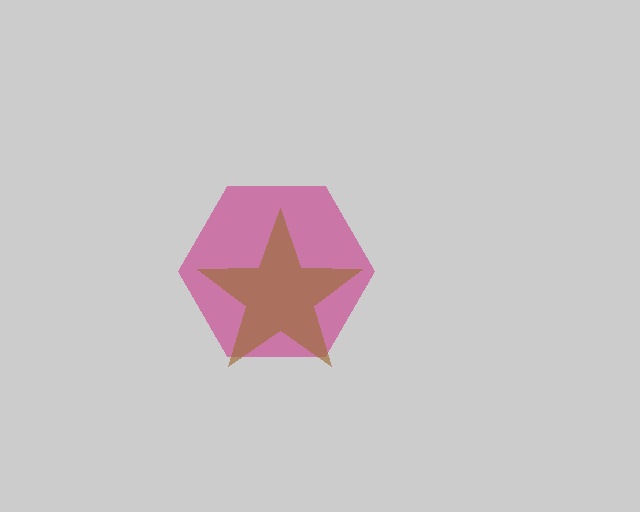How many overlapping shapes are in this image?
There are 2 overlapping shapes in the image.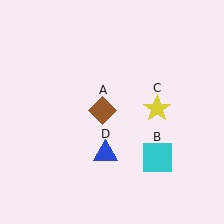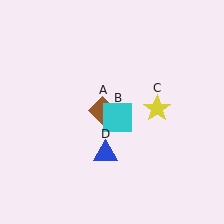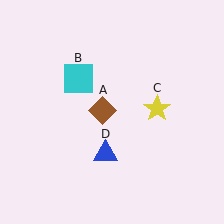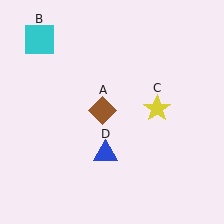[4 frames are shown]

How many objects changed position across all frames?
1 object changed position: cyan square (object B).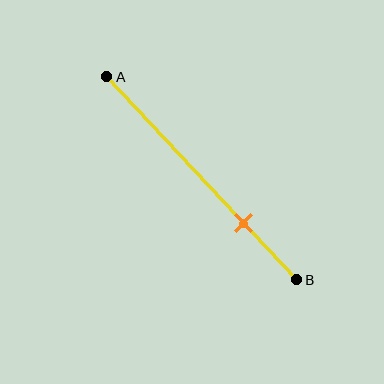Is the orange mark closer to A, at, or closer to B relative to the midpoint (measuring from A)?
The orange mark is closer to point B than the midpoint of segment AB.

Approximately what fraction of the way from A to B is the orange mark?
The orange mark is approximately 70% of the way from A to B.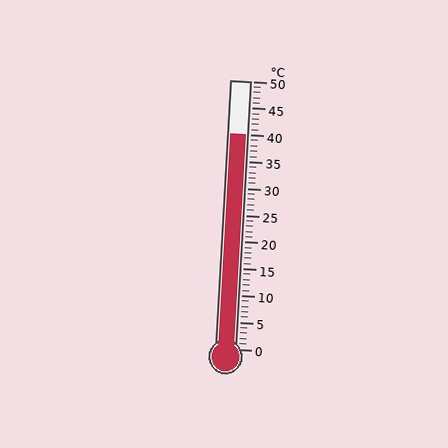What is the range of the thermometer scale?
The thermometer scale ranges from 0°C to 50°C.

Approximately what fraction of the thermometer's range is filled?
The thermometer is filled to approximately 80% of its range.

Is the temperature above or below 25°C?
The temperature is above 25°C.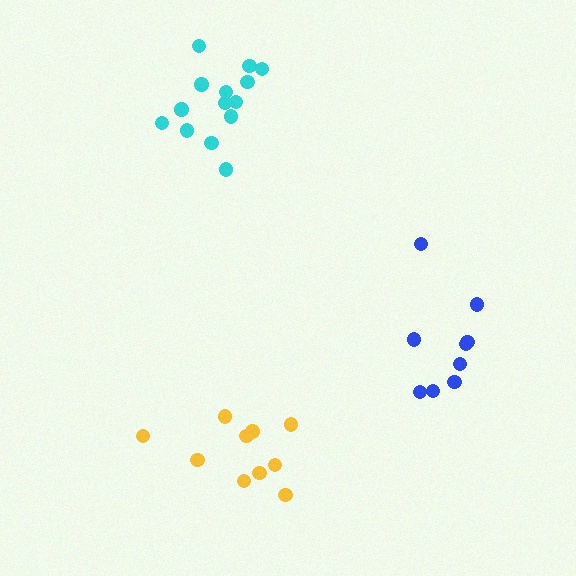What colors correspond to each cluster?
The clusters are colored: cyan, yellow, blue.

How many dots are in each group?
Group 1: 14 dots, Group 2: 10 dots, Group 3: 9 dots (33 total).